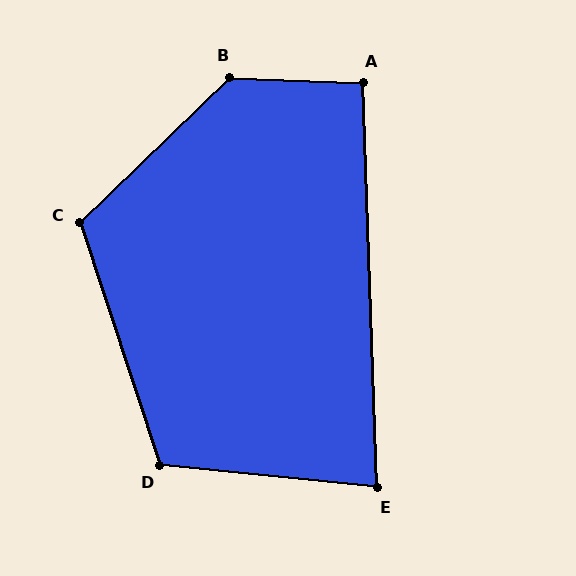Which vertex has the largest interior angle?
B, at approximately 134 degrees.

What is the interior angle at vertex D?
Approximately 114 degrees (obtuse).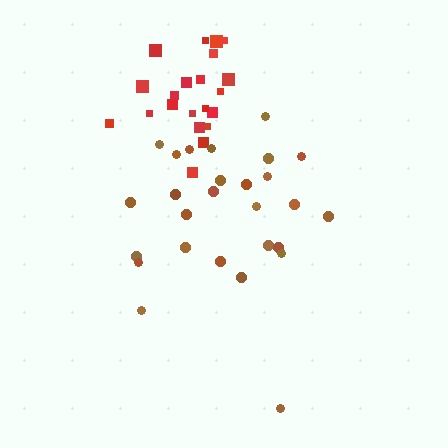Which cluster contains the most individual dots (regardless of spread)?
Brown (27).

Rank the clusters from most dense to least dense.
red, brown.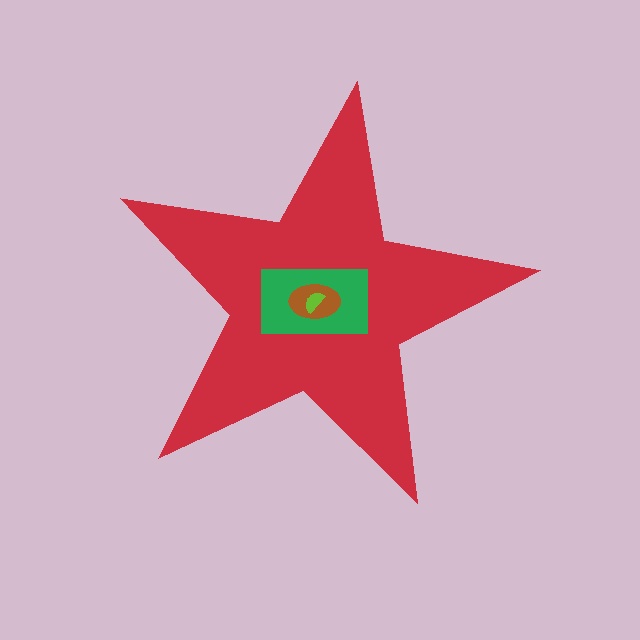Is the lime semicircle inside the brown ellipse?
Yes.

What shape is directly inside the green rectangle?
The brown ellipse.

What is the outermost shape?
The red star.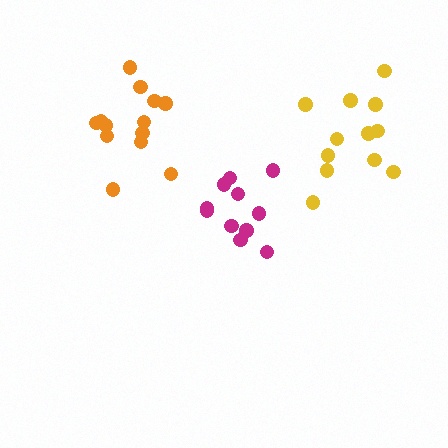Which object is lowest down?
The magenta cluster is bottommost.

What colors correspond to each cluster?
The clusters are colored: yellow, orange, magenta.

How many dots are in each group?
Group 1: 12 dots, Group 2: 13 dots, Group 3: 11 dots (36 total).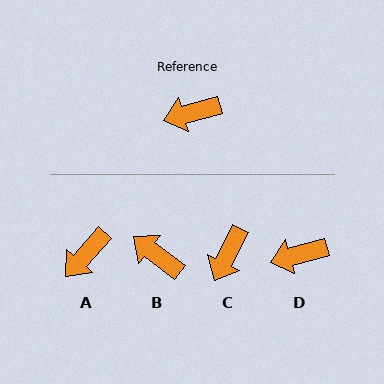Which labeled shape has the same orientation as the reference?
D.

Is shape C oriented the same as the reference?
No, it is off by about 48 degrees.